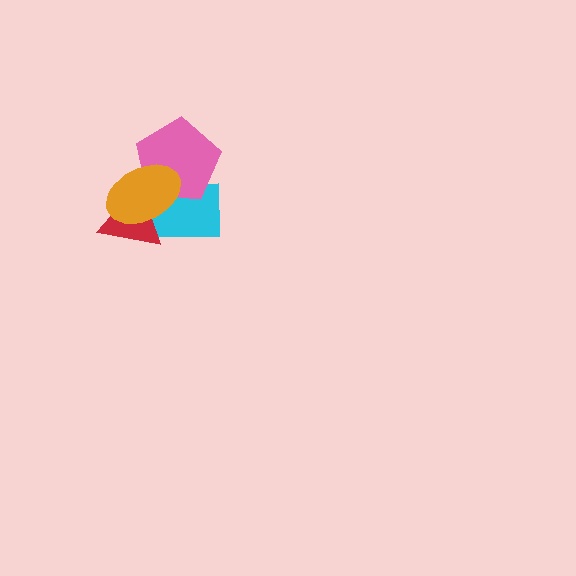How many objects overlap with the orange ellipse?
3 objects overlap with the orange ellipse.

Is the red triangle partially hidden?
Yes, it is partially covered by another shape.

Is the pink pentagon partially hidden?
Yes, it is partially covered by another shape.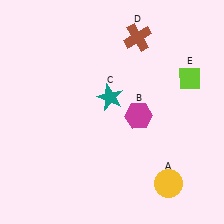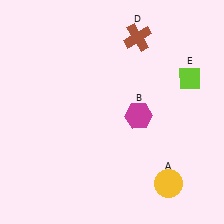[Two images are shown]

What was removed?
The teal star (C) was removed in Image 2.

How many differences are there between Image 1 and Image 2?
There is 1 difference between the two images.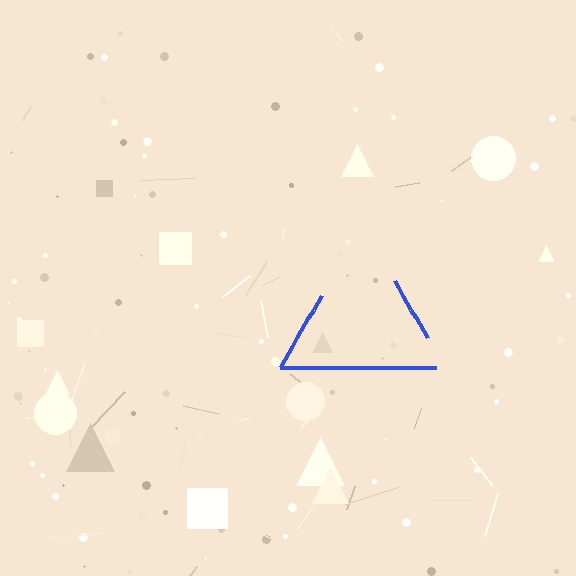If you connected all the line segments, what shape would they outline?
They would outline a triangle.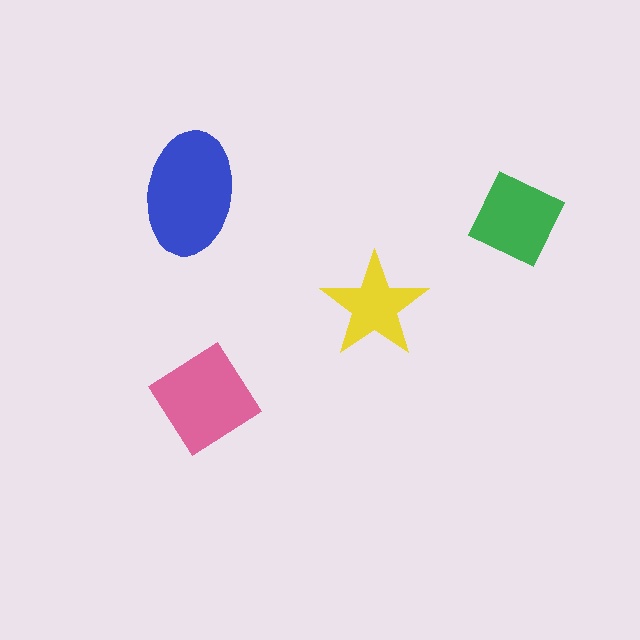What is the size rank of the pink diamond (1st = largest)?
2nd.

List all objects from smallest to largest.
The yellow star, the green diamond, the pink diamond, the blue ellipse.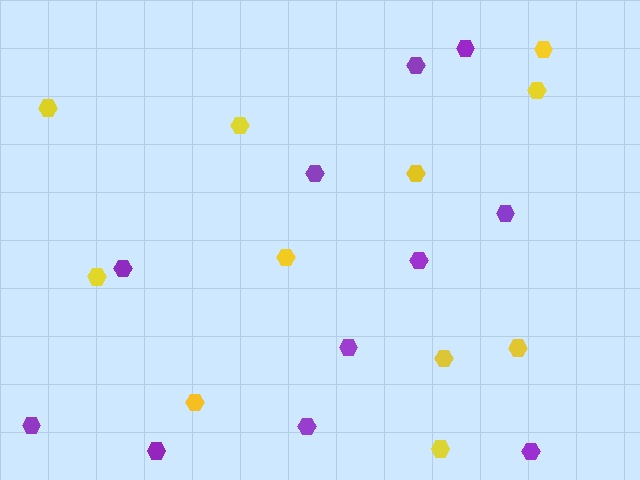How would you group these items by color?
There are 2 groups: one group of yellow hexagons (11) and one group of purple hexagons (11).